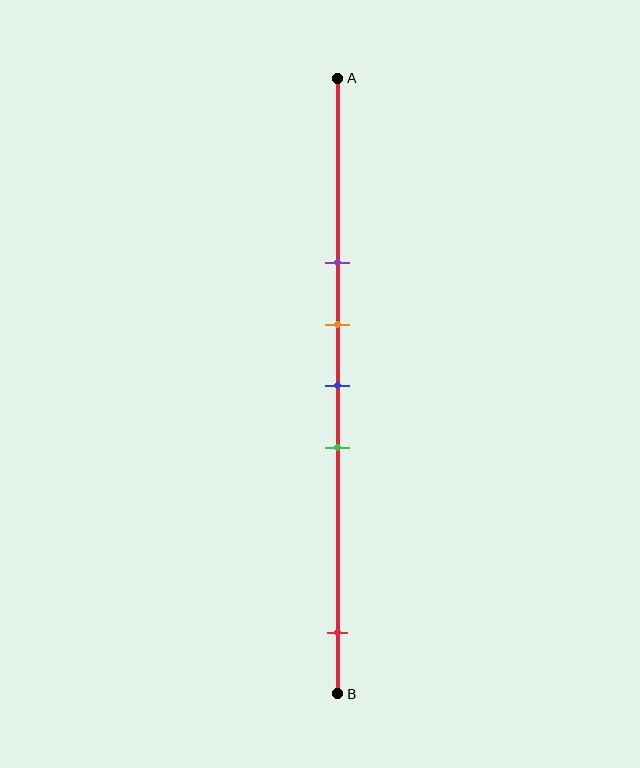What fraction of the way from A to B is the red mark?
The red mark is approximately 90% (0.9) of the way from A to B.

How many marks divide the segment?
There are 5 marks dividing the segment.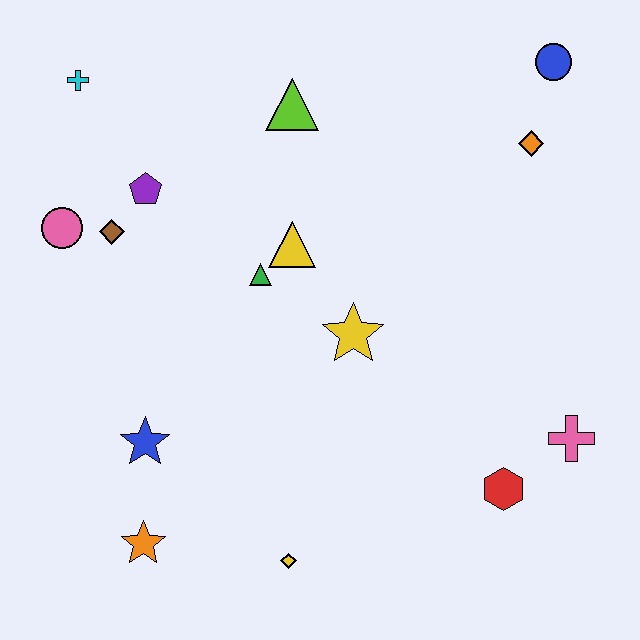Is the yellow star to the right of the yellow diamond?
Yes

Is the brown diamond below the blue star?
No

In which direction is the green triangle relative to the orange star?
The green triangle is above the orange star.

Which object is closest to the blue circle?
The orange diamond is closest to the blue circle.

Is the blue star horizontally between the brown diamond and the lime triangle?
Yes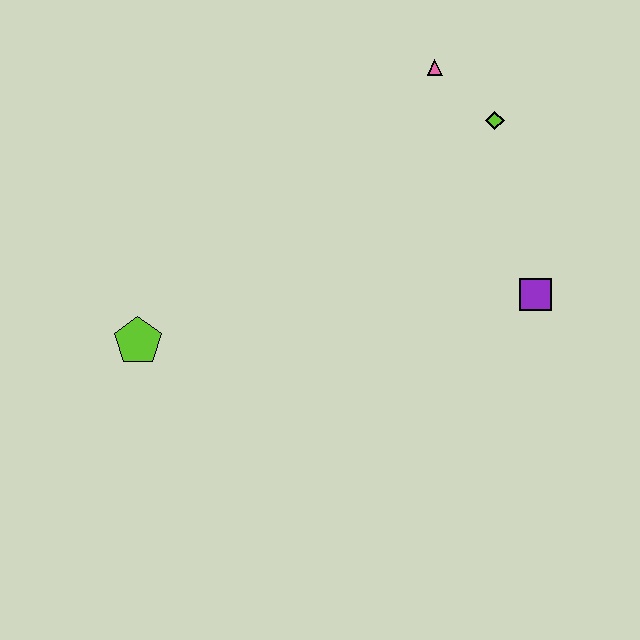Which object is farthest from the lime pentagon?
The lime diamond is farthest from the lime pentagon.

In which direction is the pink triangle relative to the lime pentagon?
The pink triangle is to the right of the lime pentagon.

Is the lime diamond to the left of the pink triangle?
No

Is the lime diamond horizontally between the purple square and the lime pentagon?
Yes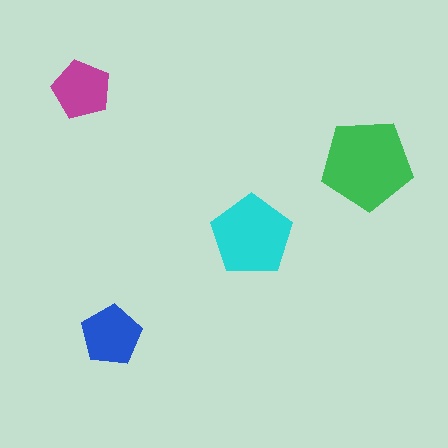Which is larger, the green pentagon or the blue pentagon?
The green one.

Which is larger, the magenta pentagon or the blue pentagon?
The blue one.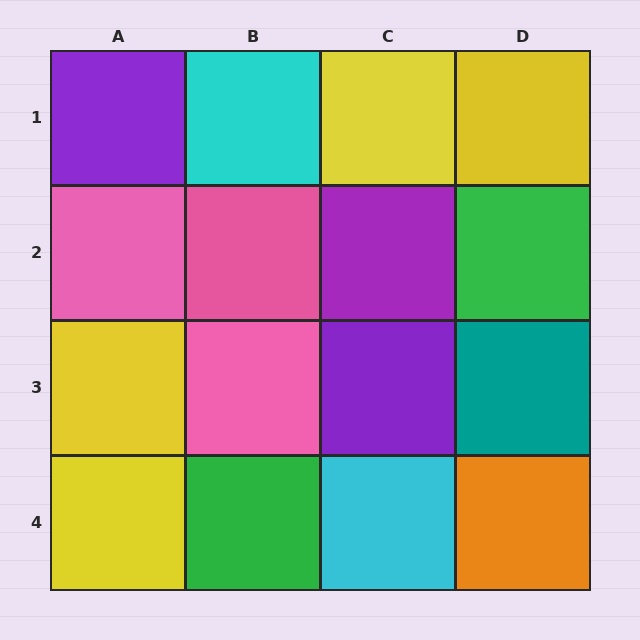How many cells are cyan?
2 cells are cyan.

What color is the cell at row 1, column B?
Cyan.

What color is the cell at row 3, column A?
Yellow.